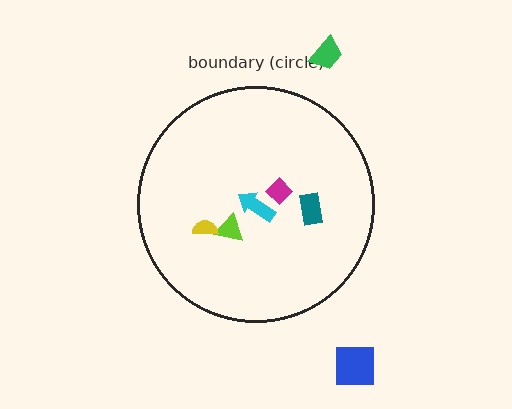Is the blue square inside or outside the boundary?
Outside.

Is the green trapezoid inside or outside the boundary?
Outside.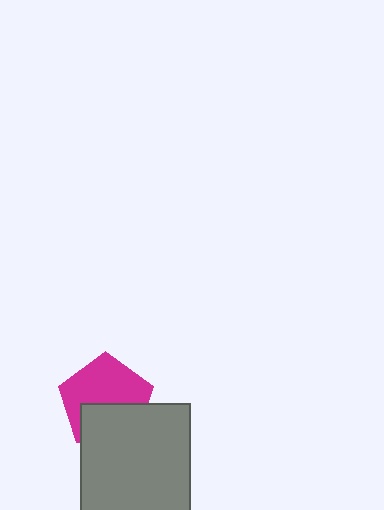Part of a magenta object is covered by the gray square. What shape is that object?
It is a pentagon.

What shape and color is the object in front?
The object in front is a gray square.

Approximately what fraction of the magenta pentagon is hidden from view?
Roughly 41% of the magenta pentagon is hidden behind the gray square.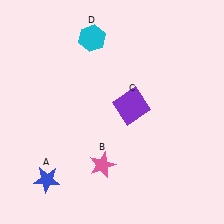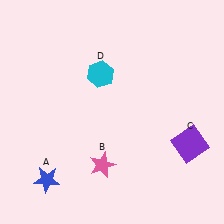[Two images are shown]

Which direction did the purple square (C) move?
The purple square (C) moved right.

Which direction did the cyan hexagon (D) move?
The cyan hexagon (D) moved down.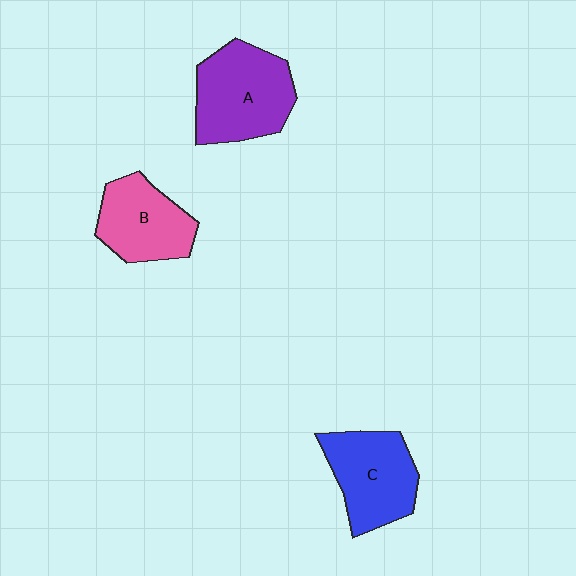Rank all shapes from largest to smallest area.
From largest to smallest: A (purple), C (blue), B (pink).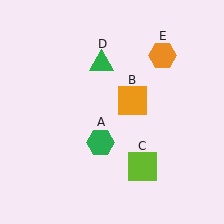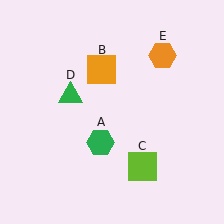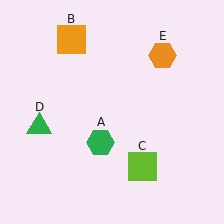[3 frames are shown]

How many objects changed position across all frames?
2 objects changed position: orange square (object B), green triangle (object D).